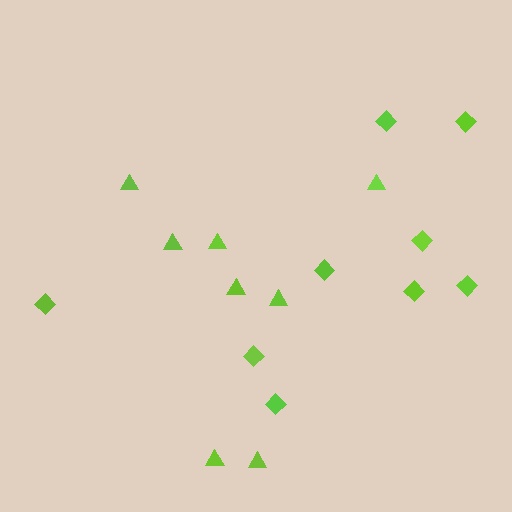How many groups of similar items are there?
There are 2 groups: one group of diamonds (9) and one group of triangles (8).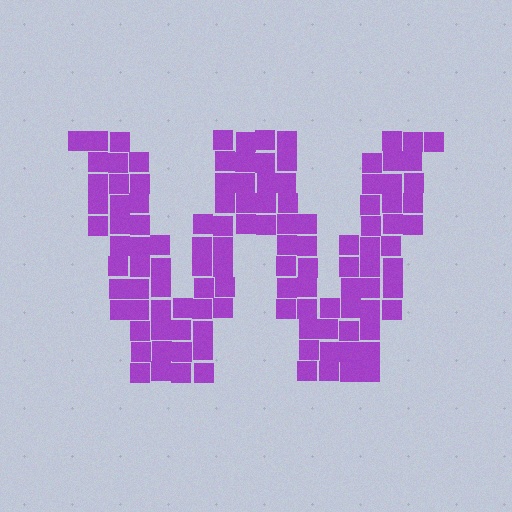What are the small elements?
The small elements are squares.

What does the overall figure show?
The overall figure shows the letter W.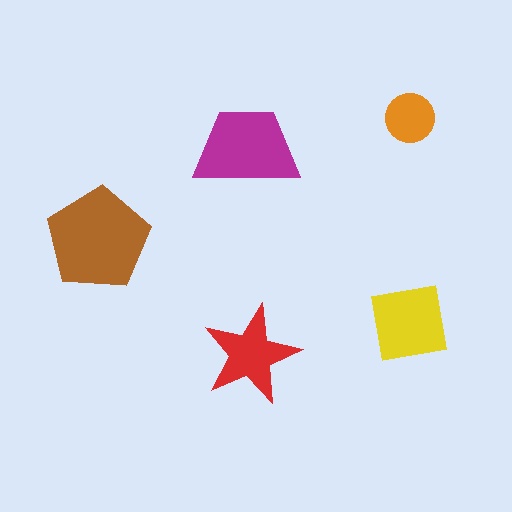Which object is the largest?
The brown pentagon.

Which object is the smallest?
The orange circle.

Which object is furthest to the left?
The brown pentagon is leftmost.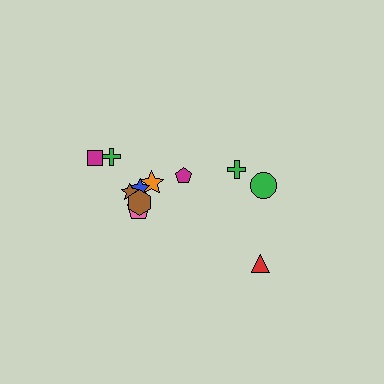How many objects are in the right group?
There are 3 objects.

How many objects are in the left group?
There are 8 objects.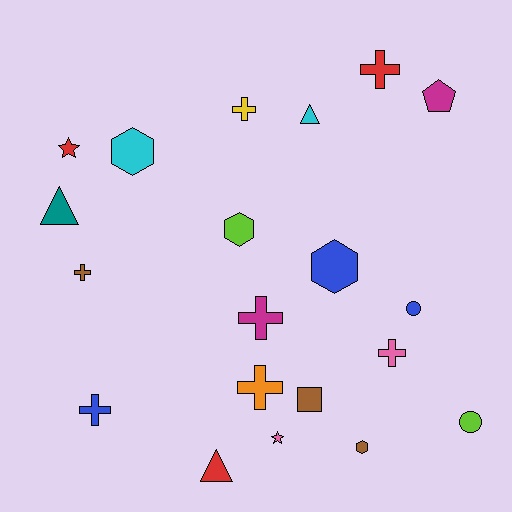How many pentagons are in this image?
There is 1 pentagon.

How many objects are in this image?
There are 20 objects.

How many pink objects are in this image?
There are 2 pink objects.